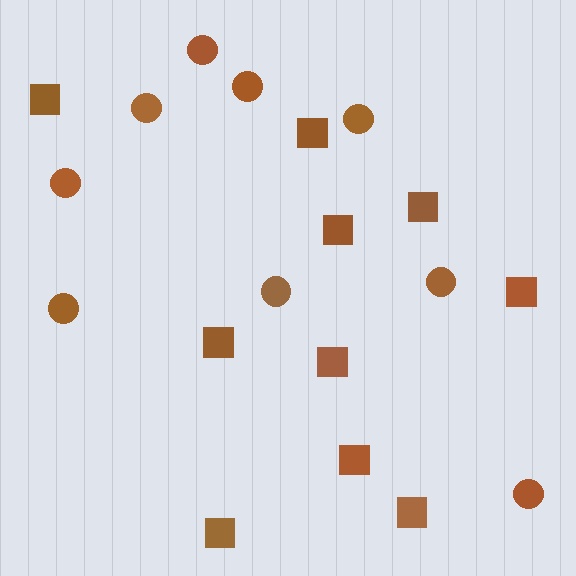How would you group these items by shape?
There are 2 groups: one group of squares (10) and one group of circles (9).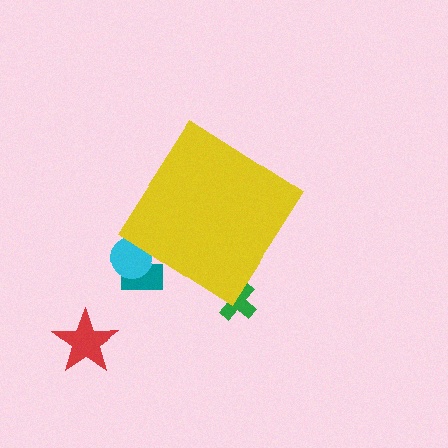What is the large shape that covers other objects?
A yellow diamond.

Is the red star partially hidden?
No, the red star is fully visible.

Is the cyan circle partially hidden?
Yes, the cyan circle is partially hidden behind the yellow diamond.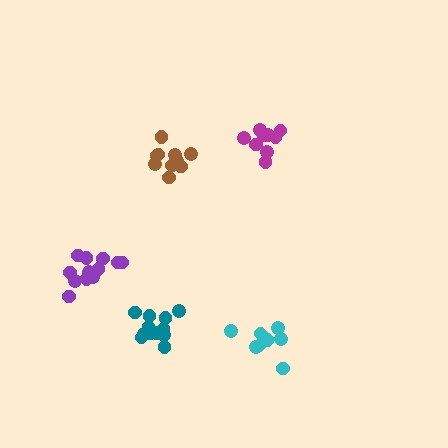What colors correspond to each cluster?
The clusters are colored: brown, magenta, teal, cyan, purple.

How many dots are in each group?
Group 1: 10 dots, Group 2: 9 dots, Group 3: 13 dots, Group 4: 9 dots, Group 5: 12 dots (53 total).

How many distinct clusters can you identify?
There are 5 distinct clusters.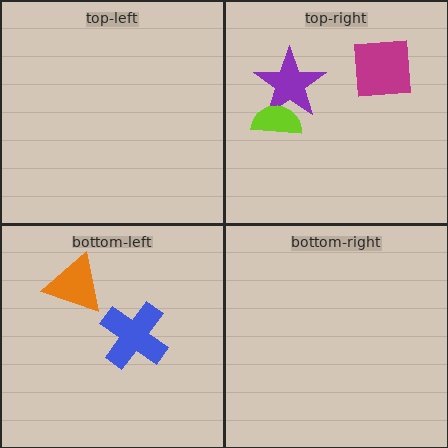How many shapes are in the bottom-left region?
2.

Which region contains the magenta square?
The top-right region.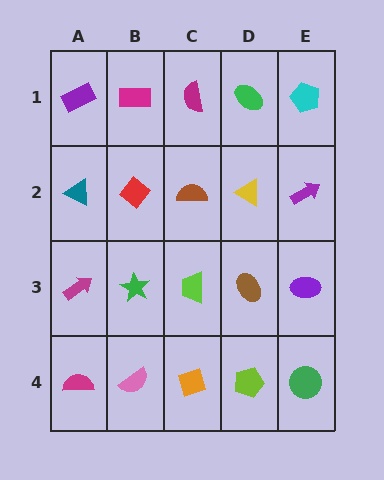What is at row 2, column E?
A purple arrow.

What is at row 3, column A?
A magenta arrow.